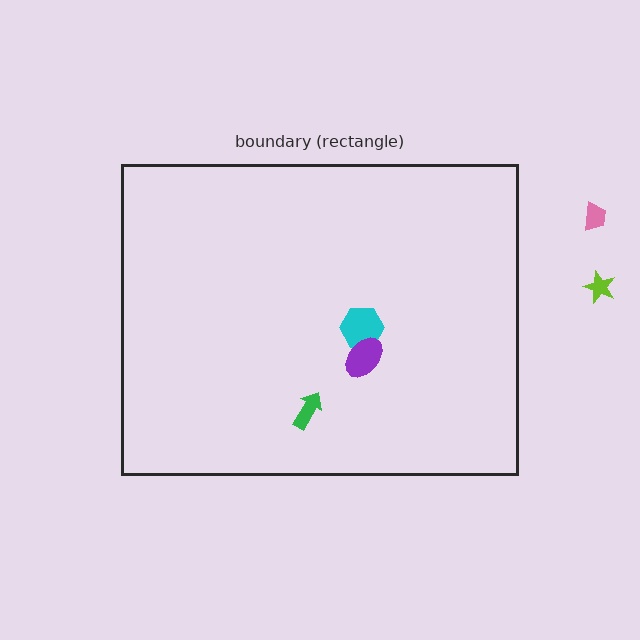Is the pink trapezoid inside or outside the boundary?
Outside.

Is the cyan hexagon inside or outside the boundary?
Inside.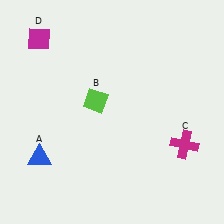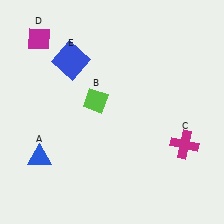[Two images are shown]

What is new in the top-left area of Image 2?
A blue square (E) was added in the top-left area of Image 2.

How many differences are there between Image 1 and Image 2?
There is 1 difference between the two images.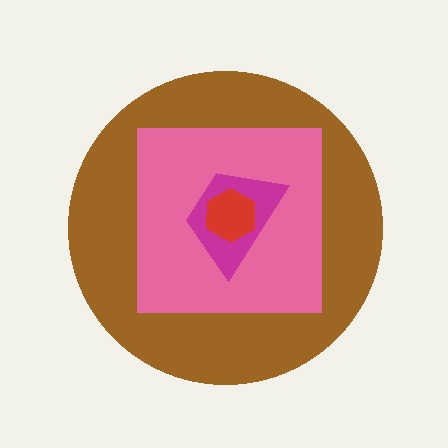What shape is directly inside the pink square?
The magenta trapezoid.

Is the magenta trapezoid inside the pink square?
Yes.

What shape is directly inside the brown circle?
The pink square.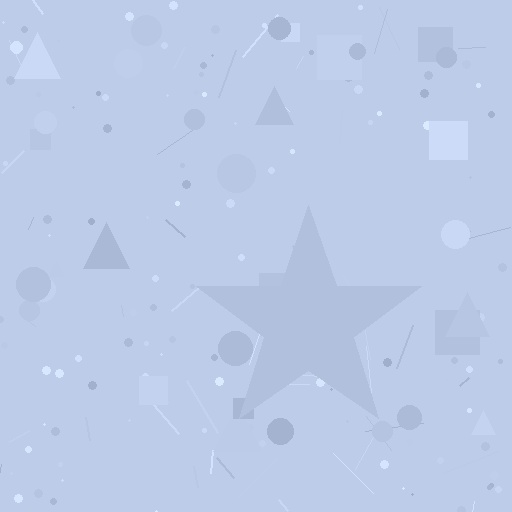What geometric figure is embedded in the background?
A star is embedded in the background.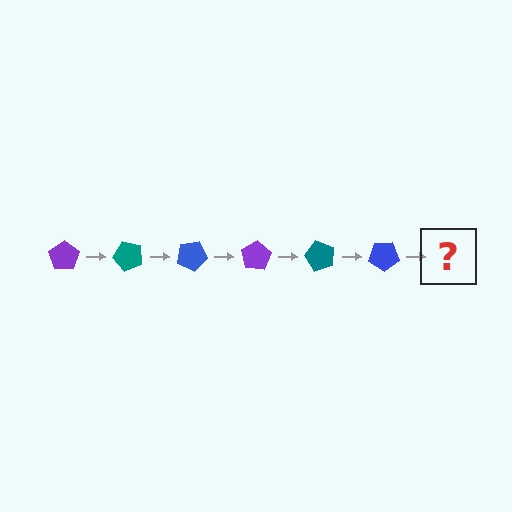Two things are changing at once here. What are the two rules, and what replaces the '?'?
The two rules are that it rotates 50 degrees each step and the color cycles through purple, teal, and blue. The '?' should be a purple pentagon, rotated 300 degrees from the start.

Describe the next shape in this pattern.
It should be a purple pentagon, rotated 300 degrees from the start.